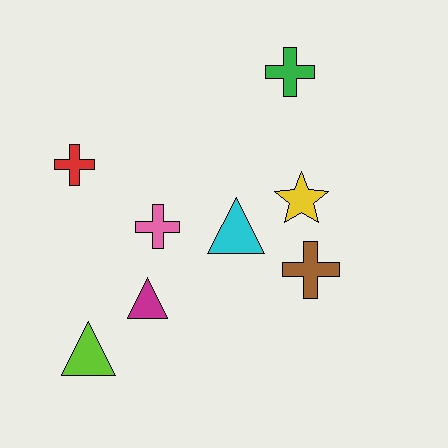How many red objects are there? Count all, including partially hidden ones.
There is 1 red object.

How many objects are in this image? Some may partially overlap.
There are 8 objects.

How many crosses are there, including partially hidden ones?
There are 4 crosses.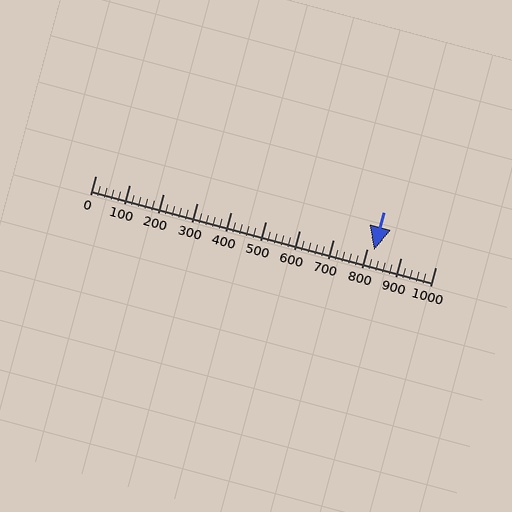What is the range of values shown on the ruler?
The ruler shows values from 0 to 1000.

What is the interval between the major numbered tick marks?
The major tick marks are spaced 100 units apart.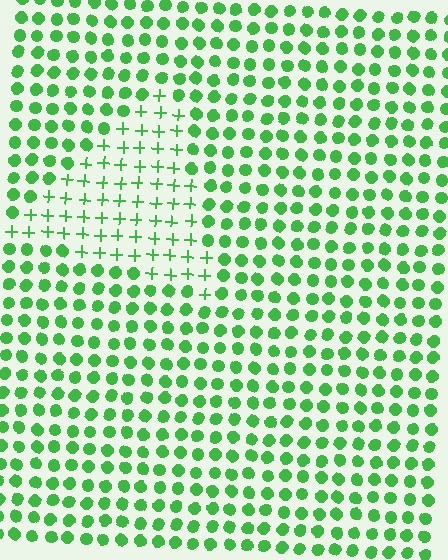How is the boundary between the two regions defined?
The boundary is defined by a change in element shape: plus signs inside vs. circles outside. All elements share the same color and spacing.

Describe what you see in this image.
The image is filled with small green elements arranged in a uniform grid. A triangle-shaped region contains plus signs, while the surrounding area contains circles. The boundary is defined purely by the change in element shape.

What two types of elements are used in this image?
The image uses plus signs inside the triangle region and circles outside it.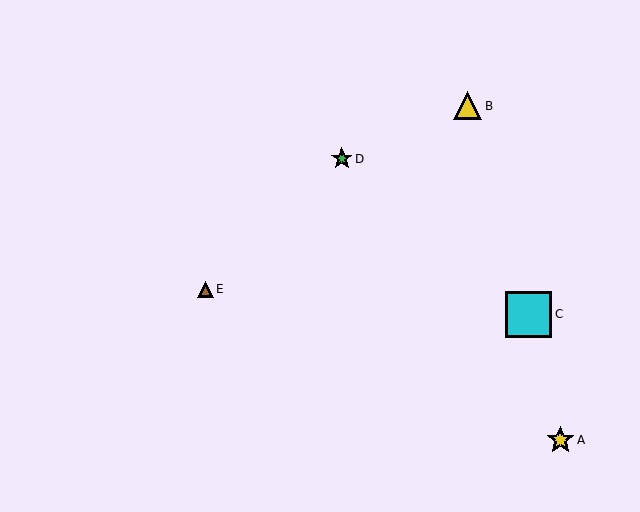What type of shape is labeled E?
Shape E is a brown triangle.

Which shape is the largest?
The cyan square (labeled C) is the largest.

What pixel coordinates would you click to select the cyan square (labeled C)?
Click at (529, 314) to select the cyan square C.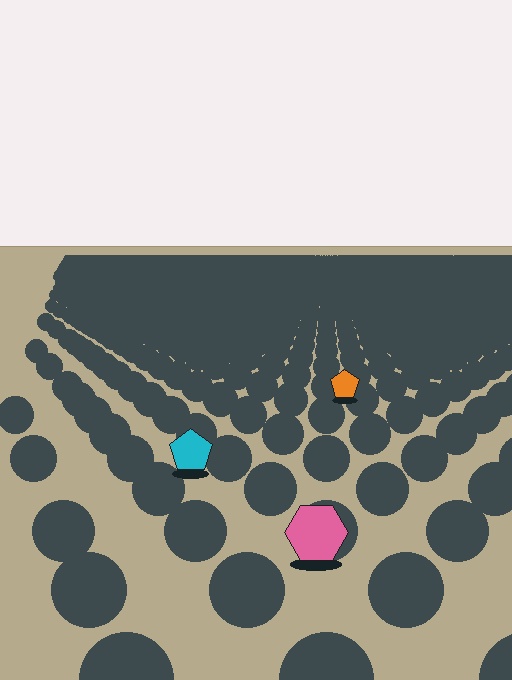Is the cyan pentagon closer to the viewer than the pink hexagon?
No. The pink hexagon is closer — you can tell from the texture gradient: the ground texture is coarser near it.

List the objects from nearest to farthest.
From nearest to farthest: the pink hexagon, the cyan pentagon, the orange pentagon.